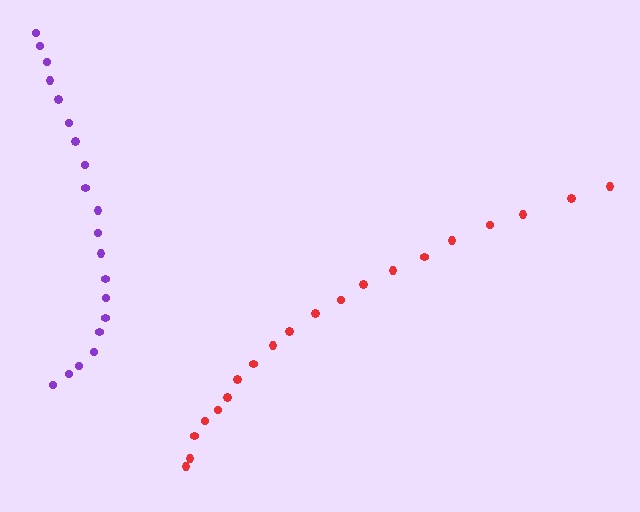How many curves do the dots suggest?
There are 2 distinct paths.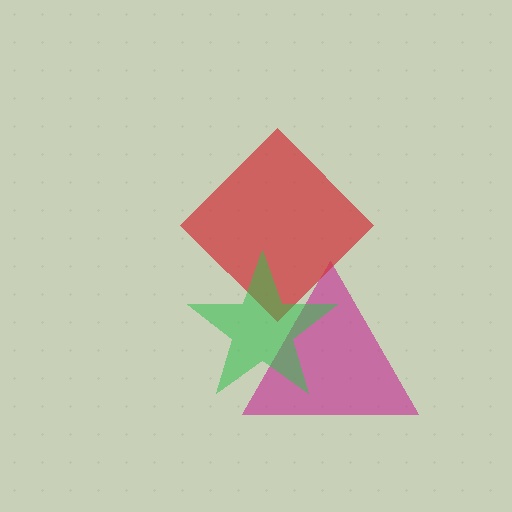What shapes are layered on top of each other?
The layered shapes are: a magenta triangle, a red diamond, a green star.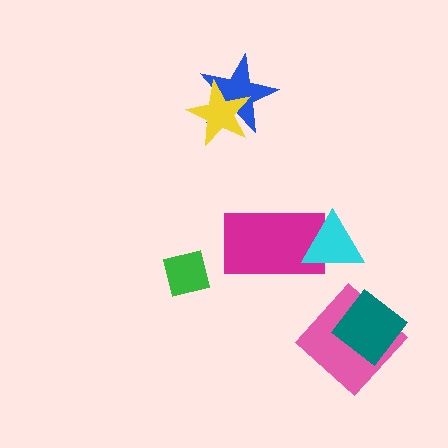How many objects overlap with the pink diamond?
1 object overlaps with the pink diamond.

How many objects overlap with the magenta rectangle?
1 object overlaps with the magenta rectangle.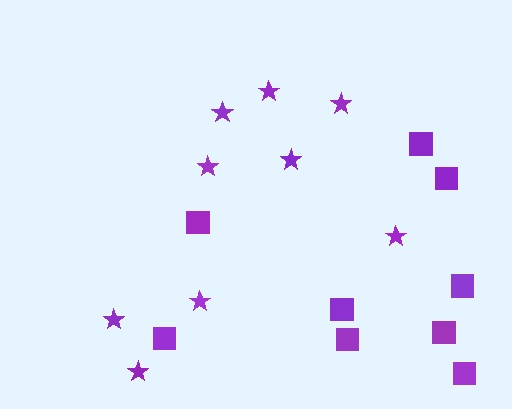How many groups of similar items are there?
There are 2 groups: one group of squares (9) and one group of stars (9).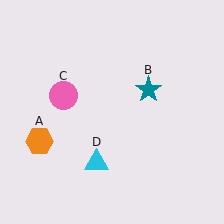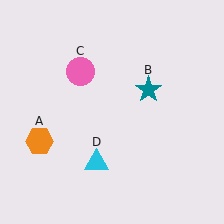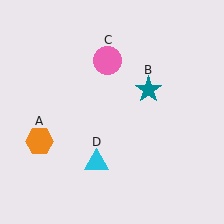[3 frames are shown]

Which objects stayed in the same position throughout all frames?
Orange hexagon (object A) and teal star (object B) and cyan triangle (object D) remained stationary.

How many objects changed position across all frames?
1 object changed position: pink circle (object C).